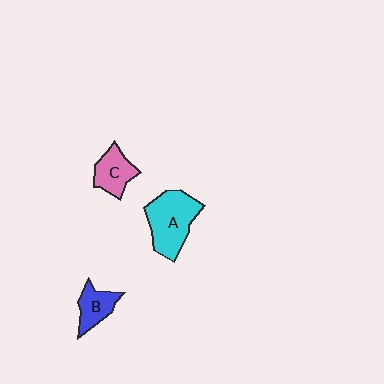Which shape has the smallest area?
Shape B (blue).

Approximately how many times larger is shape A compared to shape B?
Approximately 2.0 times.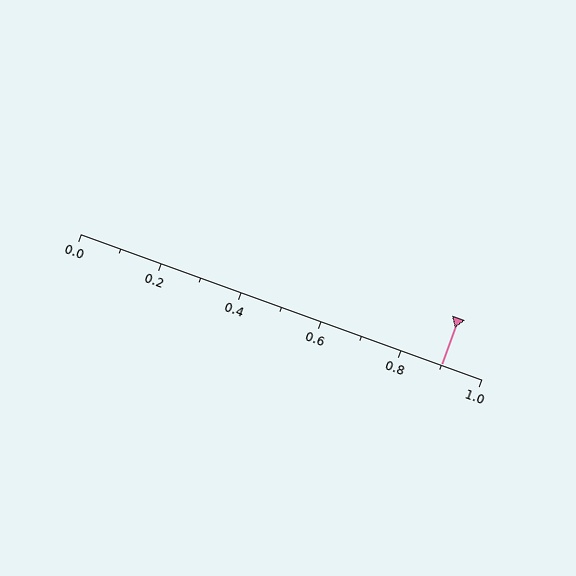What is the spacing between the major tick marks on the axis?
The major ticks are spaced 0.2 apart.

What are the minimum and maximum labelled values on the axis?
The axis runs from 0.0 to 1.0.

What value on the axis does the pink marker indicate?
The marker indicates approximately 0.9.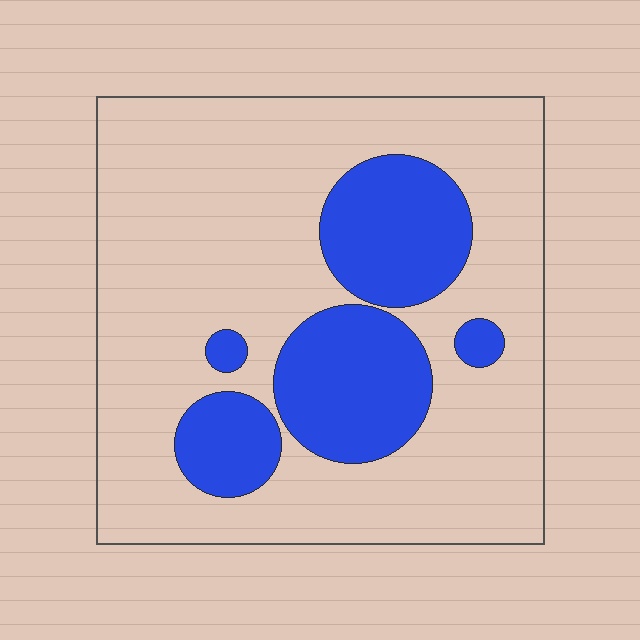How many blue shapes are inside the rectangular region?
5.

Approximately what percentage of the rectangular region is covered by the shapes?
Approximately 25%.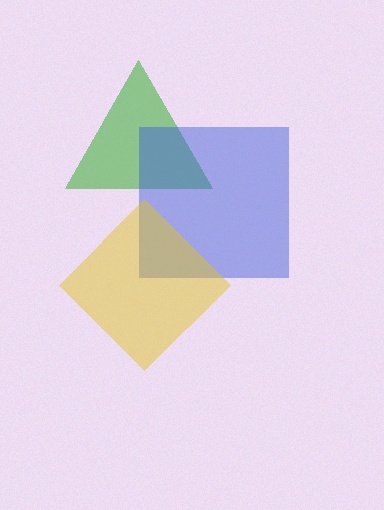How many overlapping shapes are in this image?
There are 3 overlapping shapes in the image.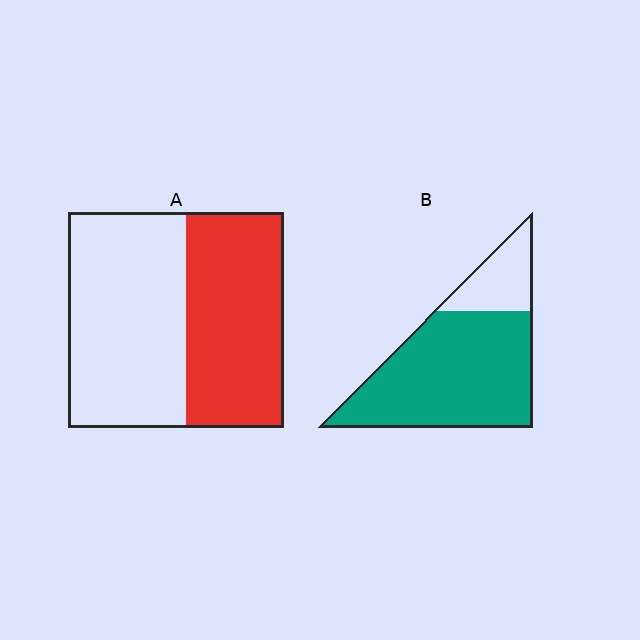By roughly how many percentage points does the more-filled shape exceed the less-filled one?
By roughly 35 percentage points (B over A).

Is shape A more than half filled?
No.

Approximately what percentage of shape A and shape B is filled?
A is approximately 45% and B is approximately 80%.